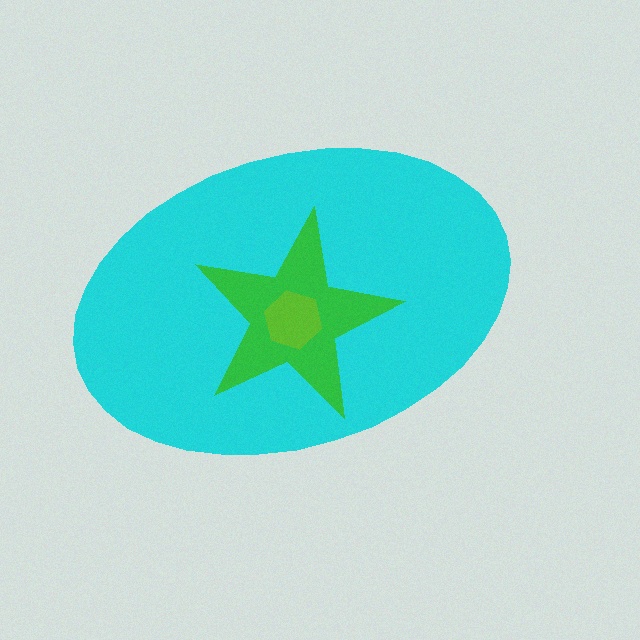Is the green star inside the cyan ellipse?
Yes.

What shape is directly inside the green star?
The lime hexagon.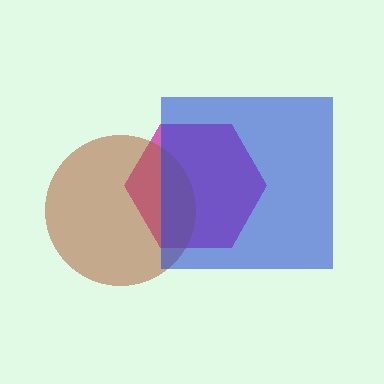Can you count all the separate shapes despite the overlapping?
Yes, there are 3 separate shapes.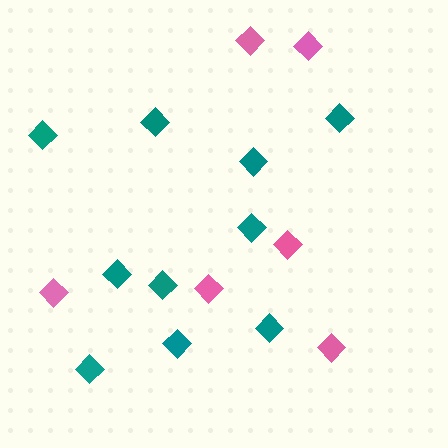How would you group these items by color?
There are 2 groups: one group of pink diamonds (6) and one group of teal diamonds (10).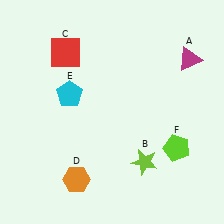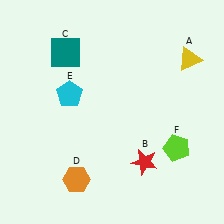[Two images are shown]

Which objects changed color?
A changed from magenta to yellow. B changed from lime to red. C changed from red to teal.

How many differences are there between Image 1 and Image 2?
There are 3 differences between the two images.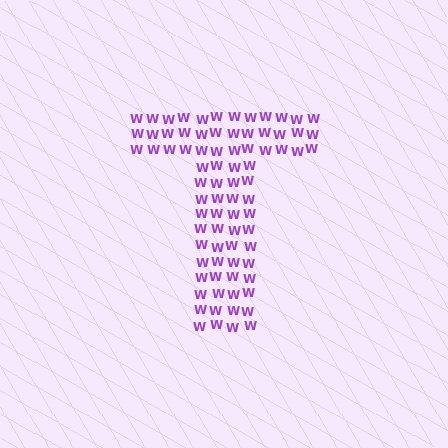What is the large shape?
The large shape is the letter T.